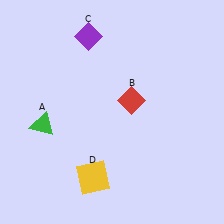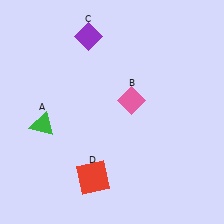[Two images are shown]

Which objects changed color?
B changed from red to pink. D changed from yellow to red.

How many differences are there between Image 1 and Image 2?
There are 2 differences between the two images.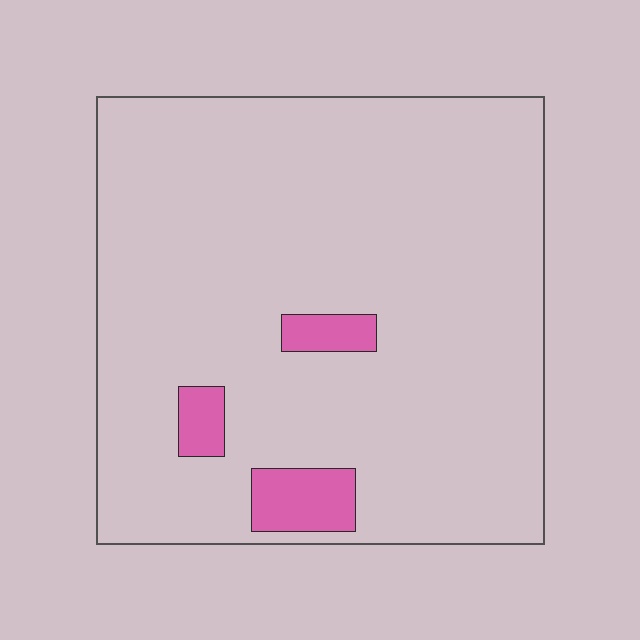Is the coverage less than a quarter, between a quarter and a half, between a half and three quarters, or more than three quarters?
Less than a quarter.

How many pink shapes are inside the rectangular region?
3.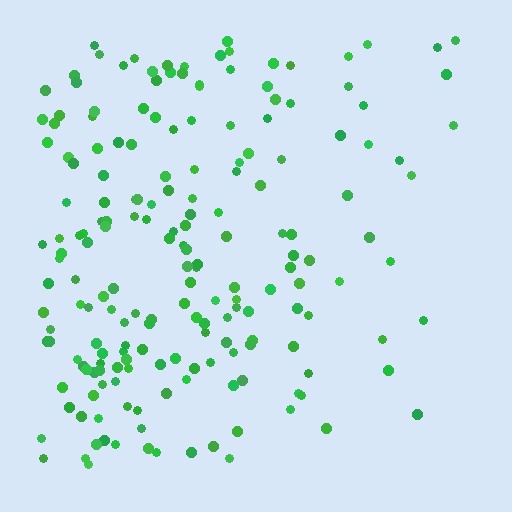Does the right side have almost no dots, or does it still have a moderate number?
Still a moderate number, just noticeably fewer than the left.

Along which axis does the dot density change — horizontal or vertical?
Horizontal.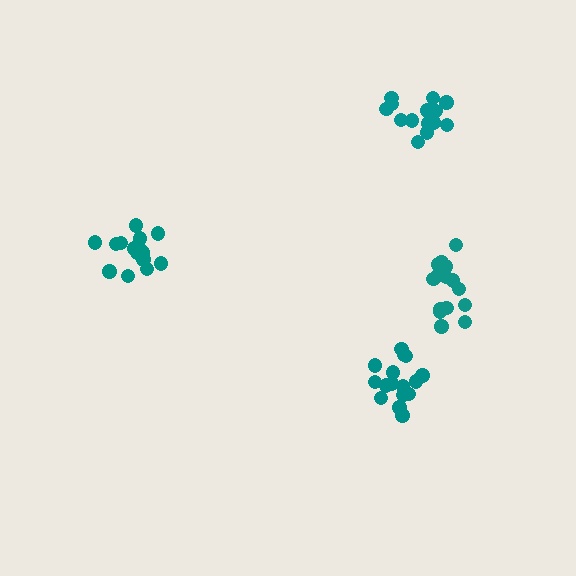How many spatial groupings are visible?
There are 4 spatial groupings.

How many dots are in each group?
Group 1: 15 dots, Group 2: 14 dots, Group 3: 15 dots, Group 4: 16 dots (60 total).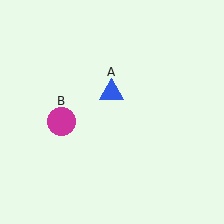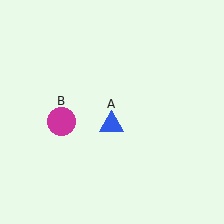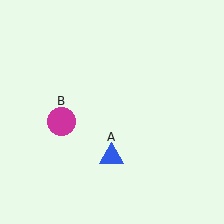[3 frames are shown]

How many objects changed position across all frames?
1 object changed position: blue triangle (object A).